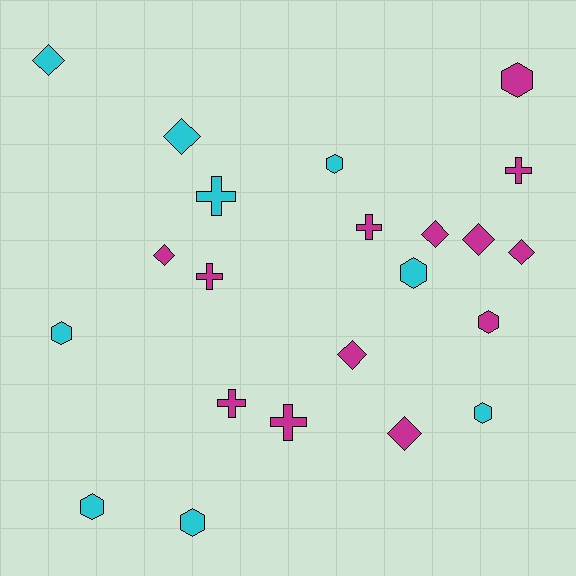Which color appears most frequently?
Magenta, with 13 objects.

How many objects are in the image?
There are 22 objects.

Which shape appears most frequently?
Hexagon, with 8 objects.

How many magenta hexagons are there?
There are 2 magenta hexagons.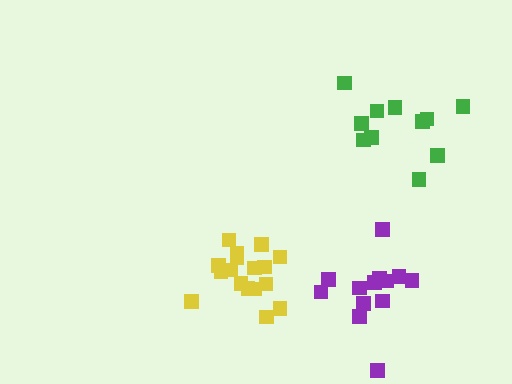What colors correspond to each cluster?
The clusters are colored: yellow, green, purple.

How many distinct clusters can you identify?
There are 3 distinct clusters.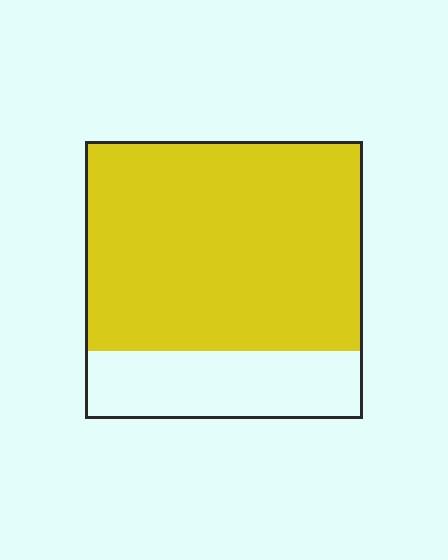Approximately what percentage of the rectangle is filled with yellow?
Approximately 75%.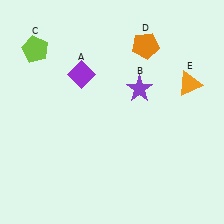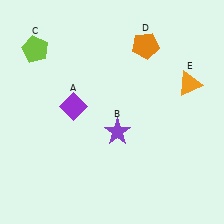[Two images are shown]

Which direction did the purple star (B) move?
The purple star (B) moved down.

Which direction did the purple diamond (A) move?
The purple diamond (A) moved down.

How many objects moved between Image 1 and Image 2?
2 objects moved between the two images.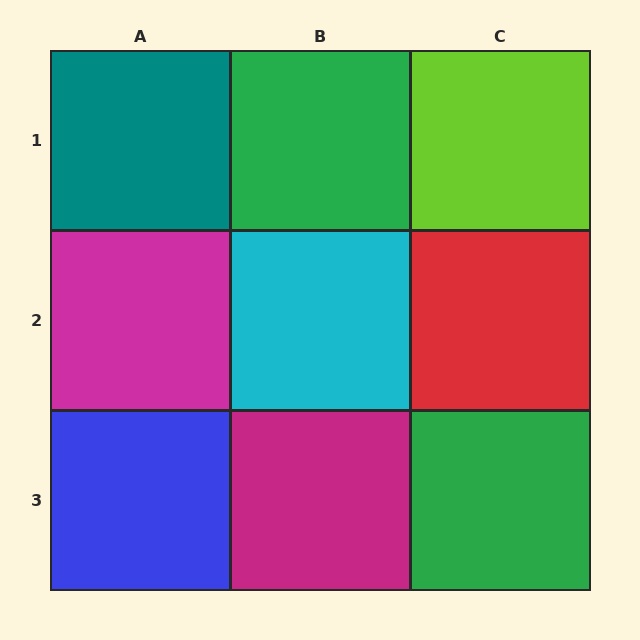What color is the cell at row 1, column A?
Teal.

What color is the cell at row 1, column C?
Lime.